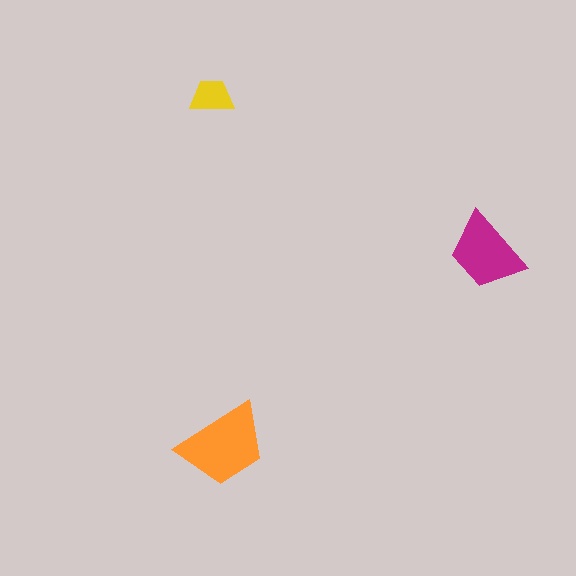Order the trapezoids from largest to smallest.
the orange one, the magenta one, the yellow one.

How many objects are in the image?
There are 3 objects in the image.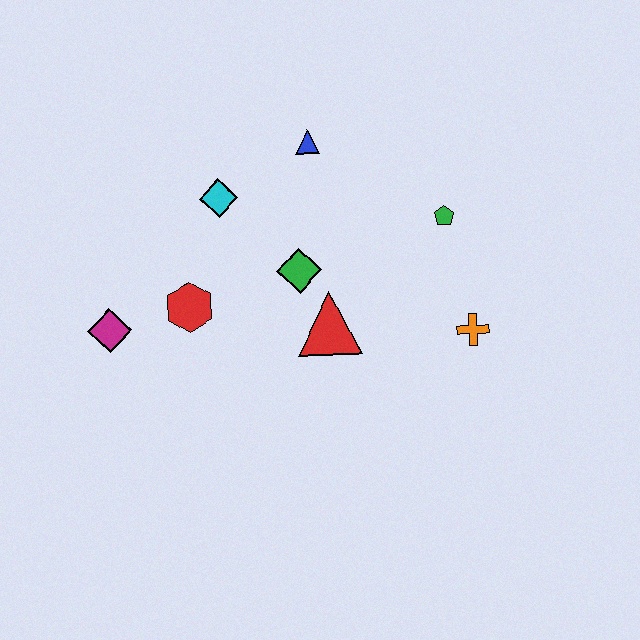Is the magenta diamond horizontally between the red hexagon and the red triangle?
No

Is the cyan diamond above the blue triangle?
No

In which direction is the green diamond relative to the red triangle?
The green diamond is above the red triangle.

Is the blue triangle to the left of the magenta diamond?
No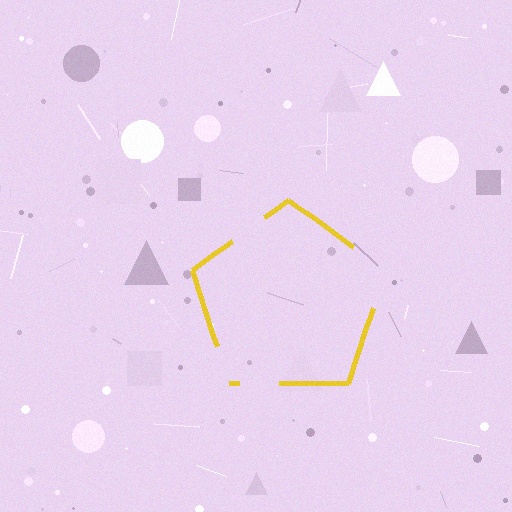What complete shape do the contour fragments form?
The contour fragments form a pentagon.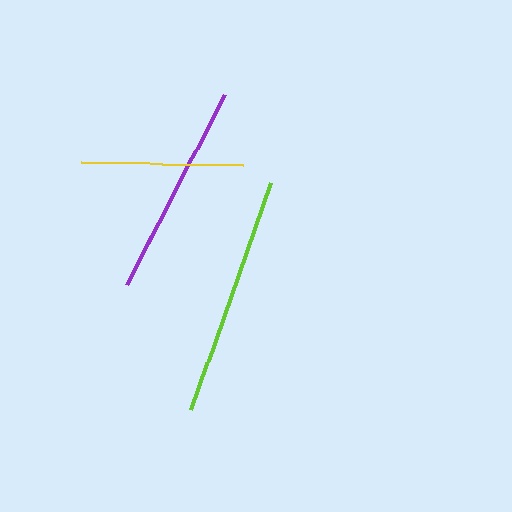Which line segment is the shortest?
The yellow line is the shortest at approximately 162 pixels.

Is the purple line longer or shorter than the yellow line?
The purple line is longer than the yellow line.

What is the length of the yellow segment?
The yellow segment is approximately 162 pixels long.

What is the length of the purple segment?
The purple segment is approximately 215 pixels long.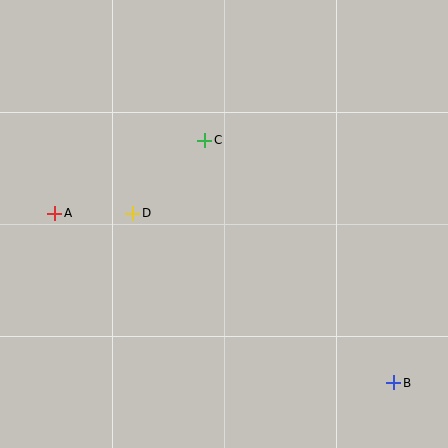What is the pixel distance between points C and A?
The distance between C and A is 167 pixels.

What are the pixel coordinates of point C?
Point C is at (205, 140).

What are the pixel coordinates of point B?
Point B is at (394, 383).